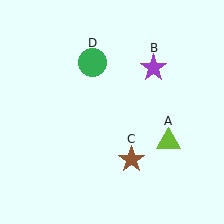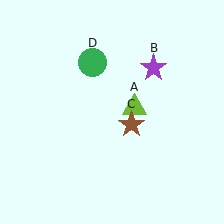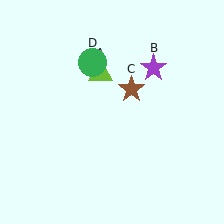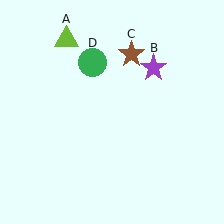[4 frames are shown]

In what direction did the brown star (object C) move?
The brown star (object C) moved up.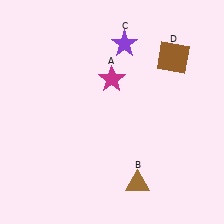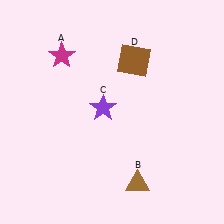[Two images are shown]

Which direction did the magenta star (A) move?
The magenta star (A) moved left.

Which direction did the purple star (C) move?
The purple star (C) moved down.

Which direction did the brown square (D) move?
The brown square (D) moved left.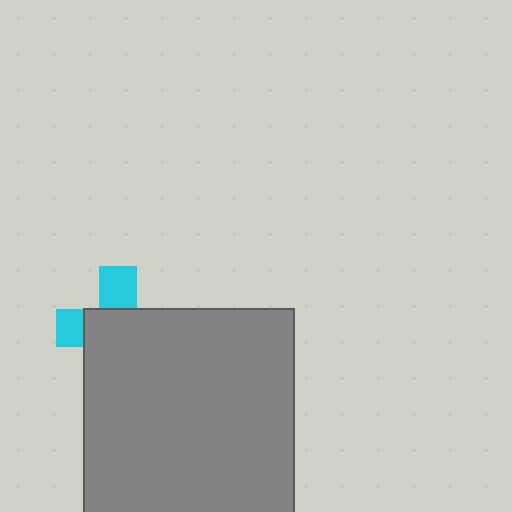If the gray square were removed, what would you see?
You would see the complete cyan cross.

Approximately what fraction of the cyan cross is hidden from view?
Roughly 67% of the cyan cross is hidden behind the gray square.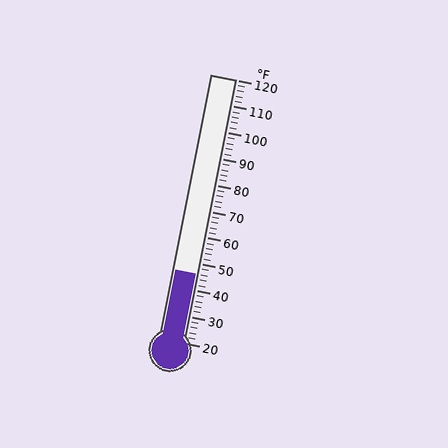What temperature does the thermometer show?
The thermometer shows approximately 46°F.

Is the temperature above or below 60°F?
The temperature is below 60°F.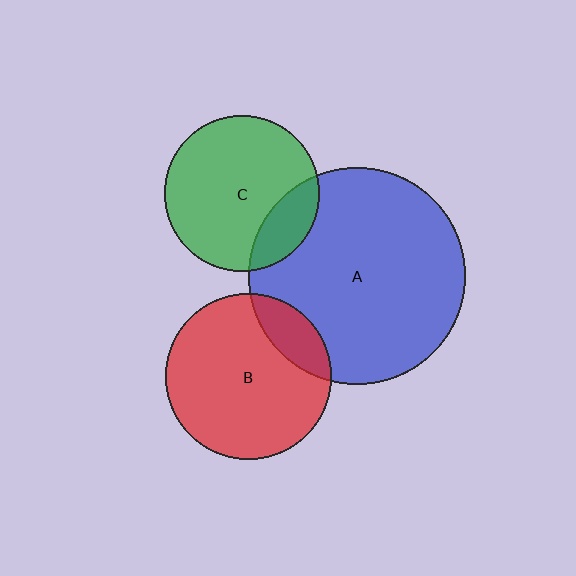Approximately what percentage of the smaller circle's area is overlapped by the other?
Approximately 15%.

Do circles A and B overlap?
Yes.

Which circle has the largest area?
Circle A (blue).